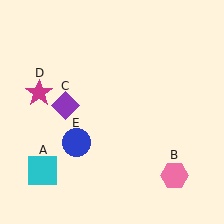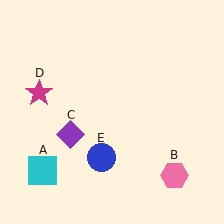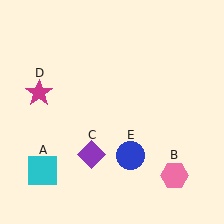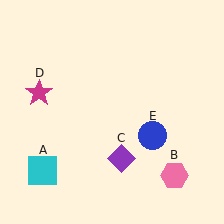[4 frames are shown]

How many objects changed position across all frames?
2 objects changed position: purple diamond (object C), blue circle (object E).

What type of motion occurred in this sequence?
The purple diamond (object C), blue circle (object E) rotated counterclockwise around the center of the scene.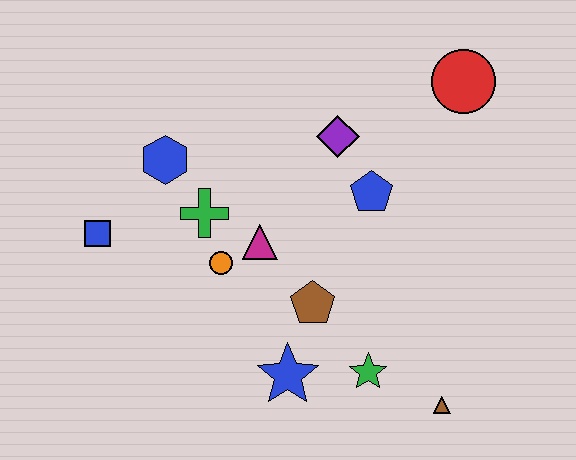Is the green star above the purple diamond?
No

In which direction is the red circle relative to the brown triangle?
The red circle is above the brown triangle.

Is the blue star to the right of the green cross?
Yes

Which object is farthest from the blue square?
The red circle is farthest from the blue square.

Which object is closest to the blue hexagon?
The green cross is closest to the blue hexagon.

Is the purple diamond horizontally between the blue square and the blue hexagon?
No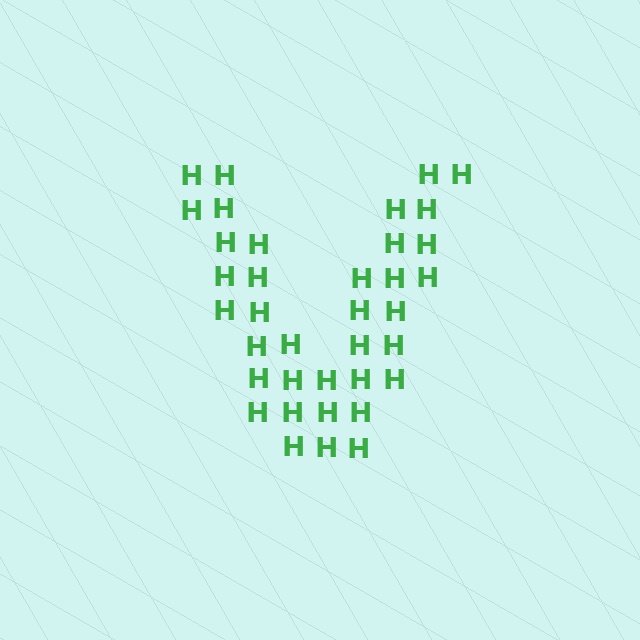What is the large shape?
The large shape is the letter V.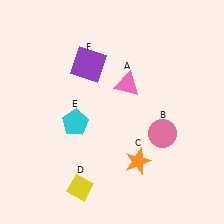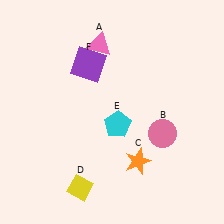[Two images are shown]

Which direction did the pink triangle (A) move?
The pink triangle (A) moved up.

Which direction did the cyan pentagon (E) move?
The cyan pentagon (E) moved right.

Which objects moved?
The objects that moved are: the pink triangle (A), the cyan pentagon (E).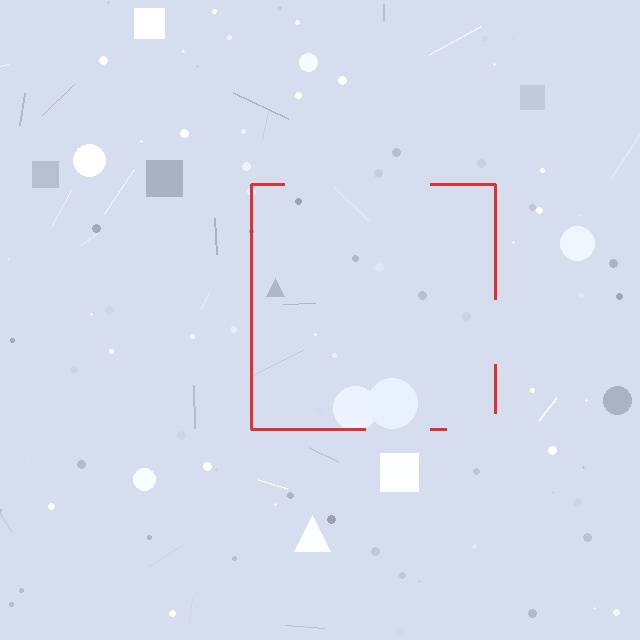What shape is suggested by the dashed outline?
The dashed outline suggests a square.